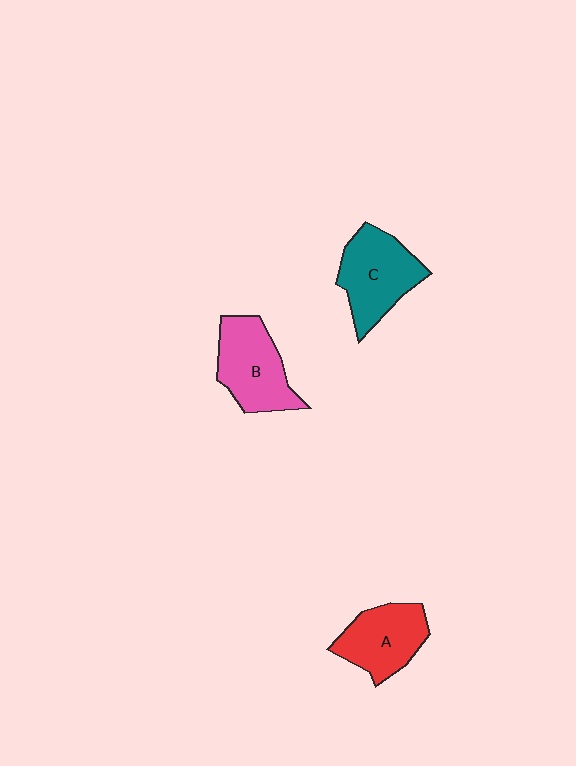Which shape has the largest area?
Shape C (teal).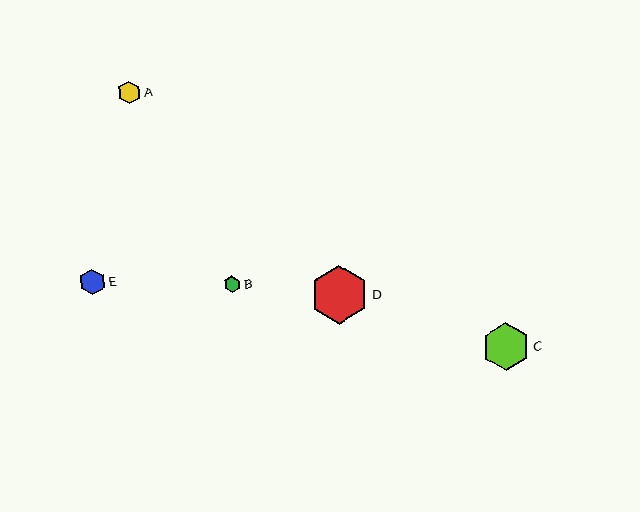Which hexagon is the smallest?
Hexagon B is the smallest with a size of approximately 17 pixels.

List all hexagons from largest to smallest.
From largest to smallest: D, C, E, A, B.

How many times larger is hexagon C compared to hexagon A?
Hexagon C is approximately 2.1 times the size of hexagon A.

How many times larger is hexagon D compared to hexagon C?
Hexagon D is approximately 1.2 times the size of hexagon C.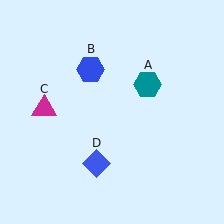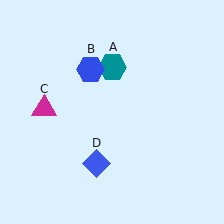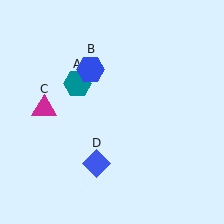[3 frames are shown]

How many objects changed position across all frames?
1 object changed position: teal hexagon (object A).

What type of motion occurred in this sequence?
The teal hexagon (object A) rotated counterclockwise around the center of the scene.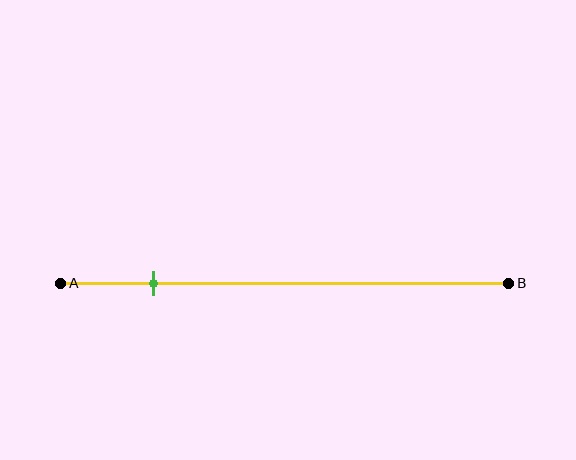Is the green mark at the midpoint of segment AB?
No, the mark is at about 20% from A, not at the 50% midpoint.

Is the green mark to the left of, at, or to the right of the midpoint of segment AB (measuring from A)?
The green mark is to the left of the midpoint of segment AB.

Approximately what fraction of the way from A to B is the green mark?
The green mark is approximately 20% of the way from A to B.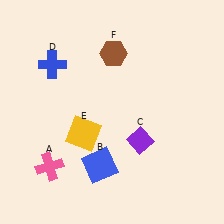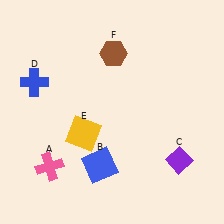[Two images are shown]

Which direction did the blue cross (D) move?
The blue cross (D) moved left.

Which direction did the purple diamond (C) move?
The purple diamond (C) moved right.